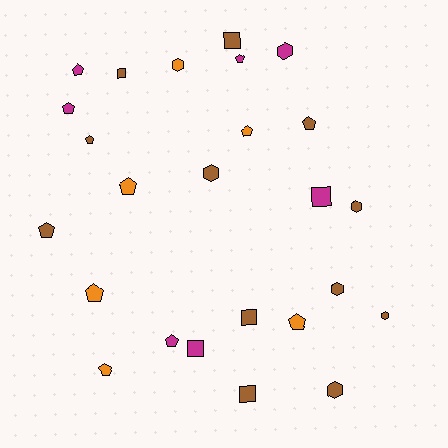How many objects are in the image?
There are 25 objects.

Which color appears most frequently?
Brown, with 12 objects.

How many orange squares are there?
There are no orange squares.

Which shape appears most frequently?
Pentagon, with 12 objects.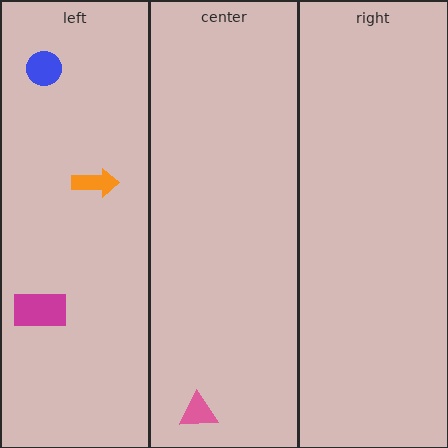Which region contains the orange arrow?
The left region.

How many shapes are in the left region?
3.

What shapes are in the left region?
The magenta rectangle, the blue circle, the orange arrow.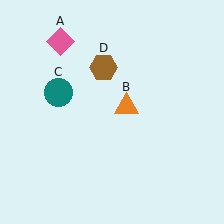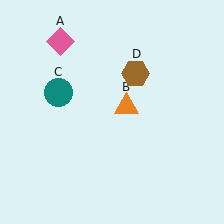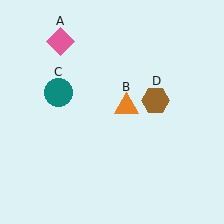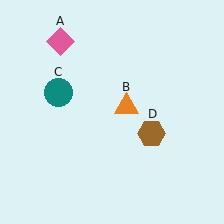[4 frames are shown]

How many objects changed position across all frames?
1 object changed position: brown hexagon (object D).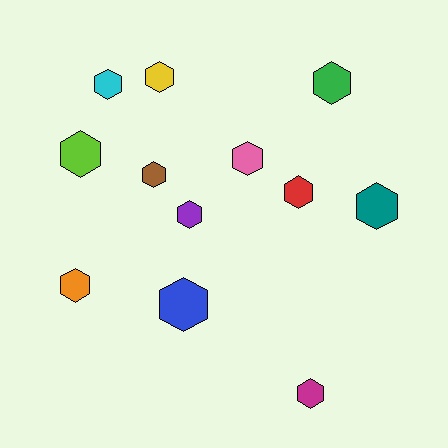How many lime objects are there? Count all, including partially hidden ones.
There is 1 lime object.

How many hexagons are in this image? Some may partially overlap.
There are 12 hexagons.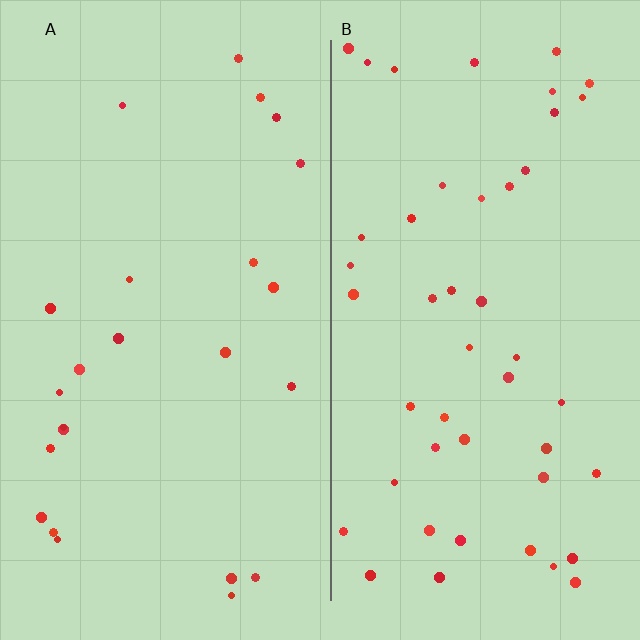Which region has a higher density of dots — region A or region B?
B (the right).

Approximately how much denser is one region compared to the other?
Approximately 1.9× — region B over region A.